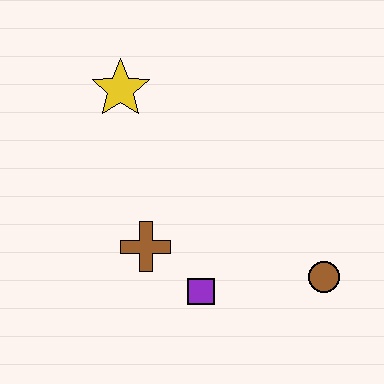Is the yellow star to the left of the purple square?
Yes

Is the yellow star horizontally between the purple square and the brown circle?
No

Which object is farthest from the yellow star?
The brown circle is farthest from the yellow star.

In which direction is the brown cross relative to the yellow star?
The brown cross is below the yellow star.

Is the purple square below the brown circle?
Yes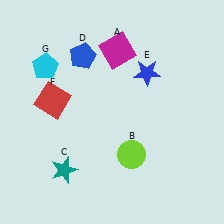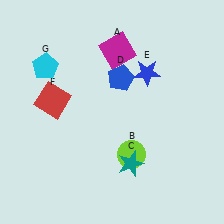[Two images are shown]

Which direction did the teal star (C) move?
The teal star (C) moved right.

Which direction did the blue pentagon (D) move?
The blue pentagon (D) moved right.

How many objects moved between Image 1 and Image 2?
2 objects moved between the two images.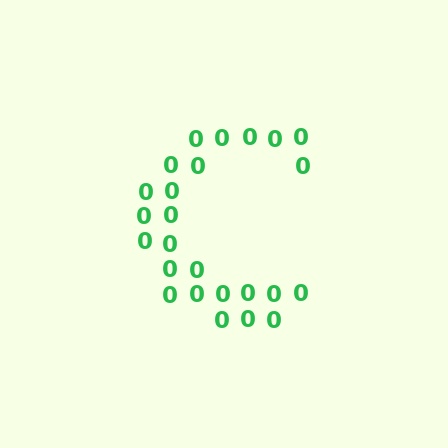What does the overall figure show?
The overall figure shows the letter C.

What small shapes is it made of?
It is made of small digit 0's.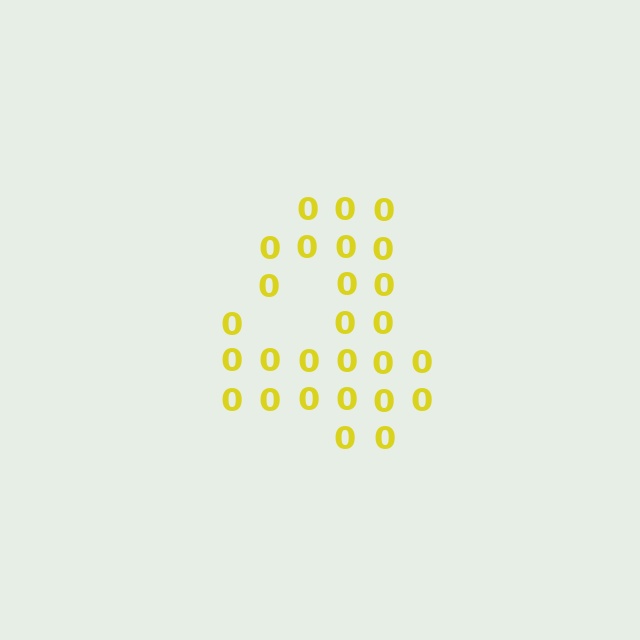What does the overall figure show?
The overall figure shows the digit 4.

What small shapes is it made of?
It is made of small digit 0's.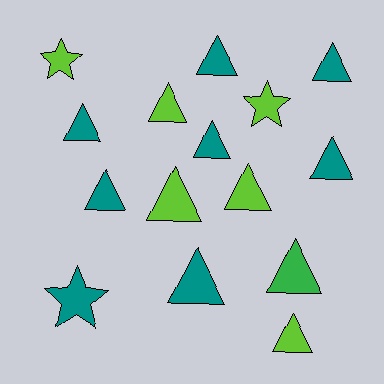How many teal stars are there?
There is 1 teal star.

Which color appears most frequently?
Teal, with 8 objects.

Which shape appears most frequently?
Triangle, with 12 objects.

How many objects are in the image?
There are 15 objects.